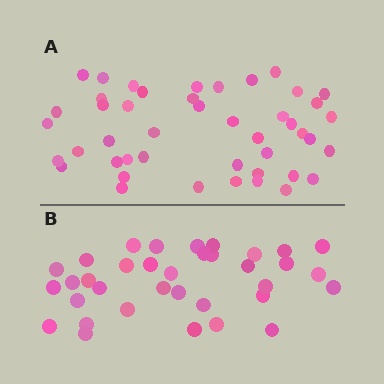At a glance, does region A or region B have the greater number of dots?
Region A (the top region) has more dots.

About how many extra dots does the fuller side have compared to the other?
Region A has roughly 10 or so more dots than region B.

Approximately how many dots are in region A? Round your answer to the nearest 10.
About 40 dots. (The exact count is 45, which rounds to 40.)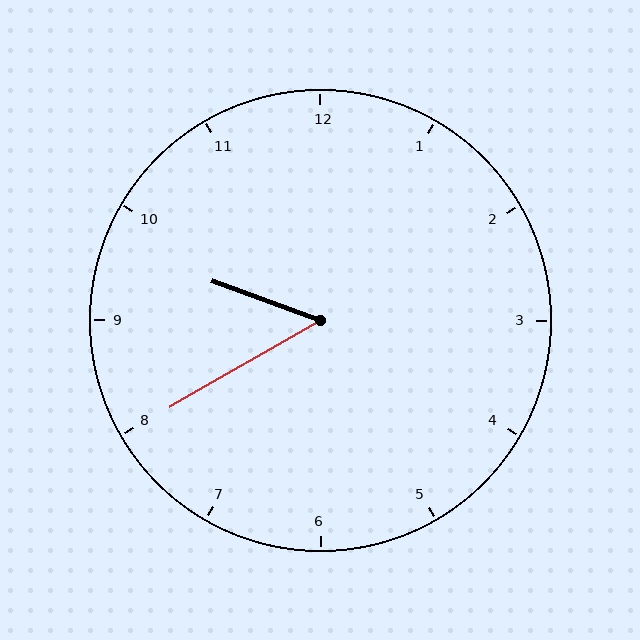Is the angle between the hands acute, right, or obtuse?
It is acute.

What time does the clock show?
9:40.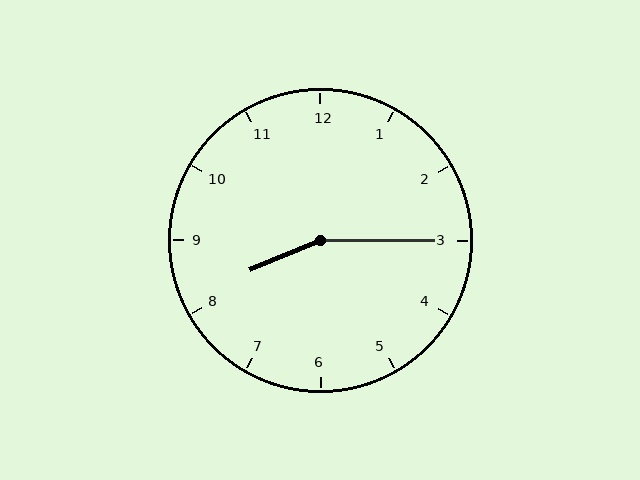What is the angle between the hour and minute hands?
Approximately 158 degrees.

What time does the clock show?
8:15.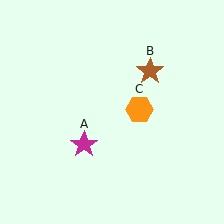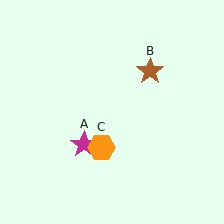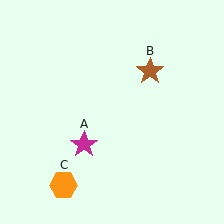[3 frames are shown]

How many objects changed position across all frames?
1 object changed position: orange hexagon (object C).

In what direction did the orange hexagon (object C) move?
The orange hexagon (object C) moved down and to the left.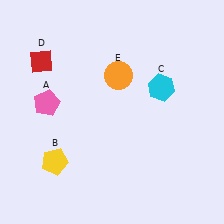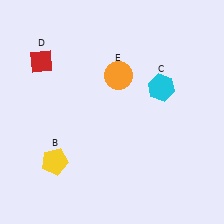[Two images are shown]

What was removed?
The pink pentagon (A) was removed in Image 2.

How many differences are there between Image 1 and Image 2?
There is 1 difference between the two images.